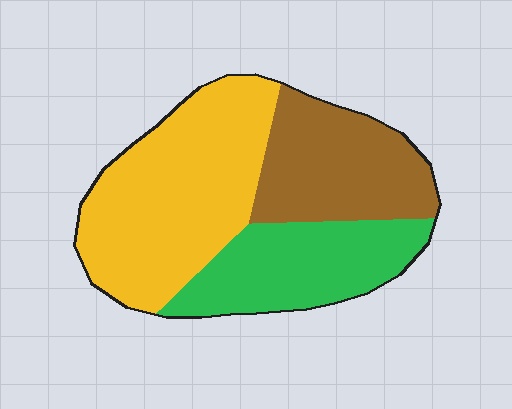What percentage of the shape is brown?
Brown covers 28% of the shape.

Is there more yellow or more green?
Yellow.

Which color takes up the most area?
Yellow, at roughly 45%.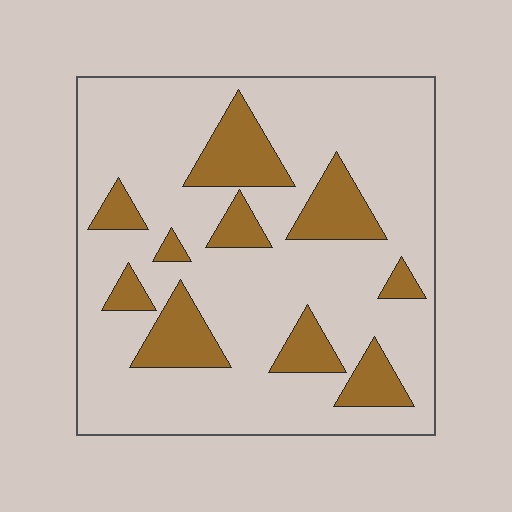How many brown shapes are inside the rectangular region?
10.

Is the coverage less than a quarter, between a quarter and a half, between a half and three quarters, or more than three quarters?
Less than a quarter.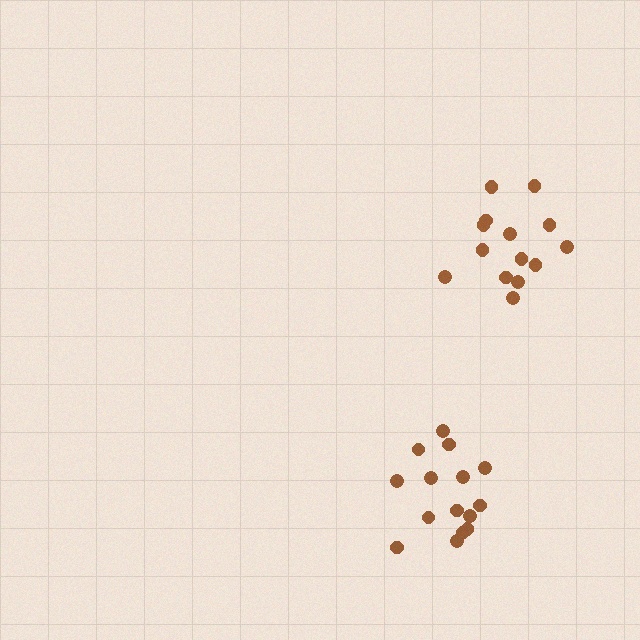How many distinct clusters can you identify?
There are 2 distinct clusters.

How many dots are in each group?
Group 1: 15 dots, Group 2: 14 dots (29 total).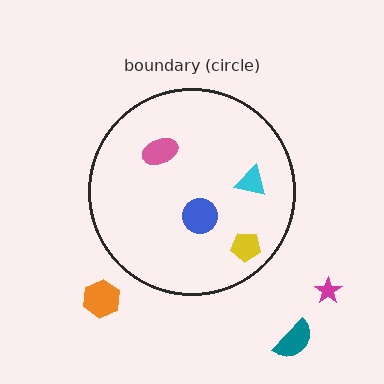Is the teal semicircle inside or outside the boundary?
Outside.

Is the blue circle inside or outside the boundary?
Inside.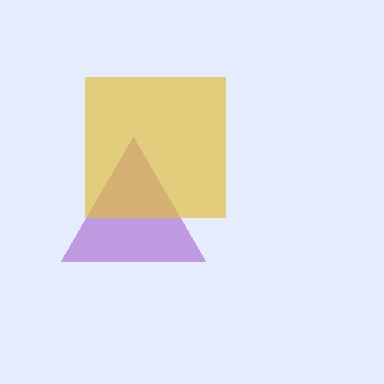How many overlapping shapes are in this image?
There are 2 overlapping shapes in the image.